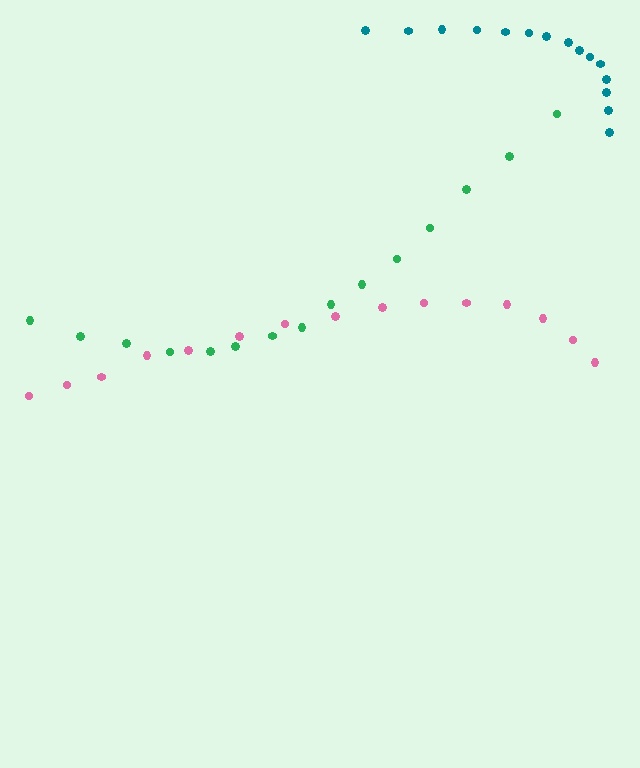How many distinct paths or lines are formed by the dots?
There are 3 distinct paths.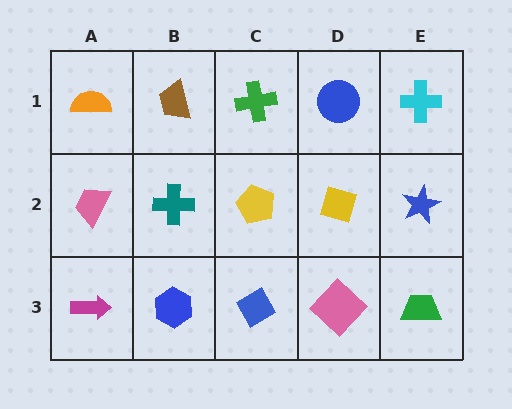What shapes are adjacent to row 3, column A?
A pink trapezoid (row 2, column A), a blue hexagon (row 3, column B).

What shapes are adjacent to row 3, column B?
A teal cross (row 2, column B), a magenta arrow (row 3, column A), a blue diamond (row 3, column C).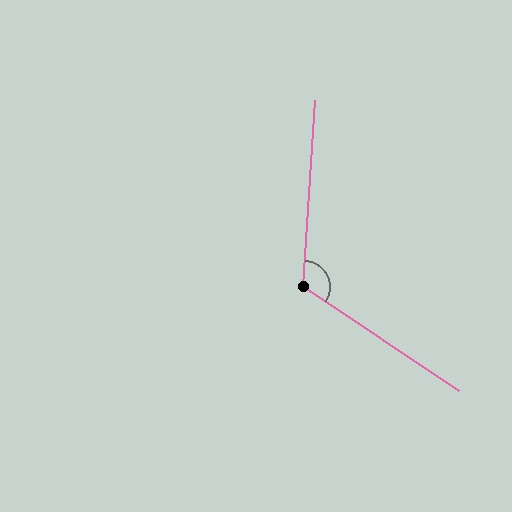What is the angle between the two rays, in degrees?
Approximately 120 degrees.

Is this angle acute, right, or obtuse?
It is obtuse.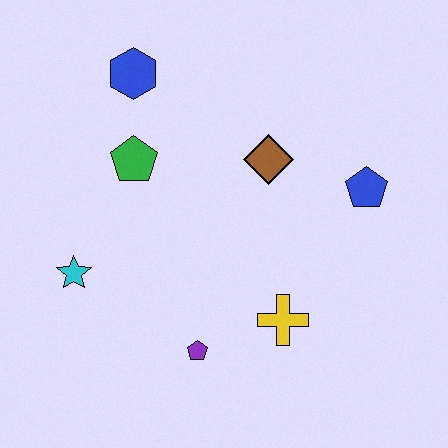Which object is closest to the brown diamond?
The blue pentagon is closest to the brown diamond.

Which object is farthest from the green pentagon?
The blue pentagon is farthest from the green pentagon.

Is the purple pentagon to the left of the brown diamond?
Yes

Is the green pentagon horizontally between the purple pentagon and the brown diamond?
No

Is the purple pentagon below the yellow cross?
Yes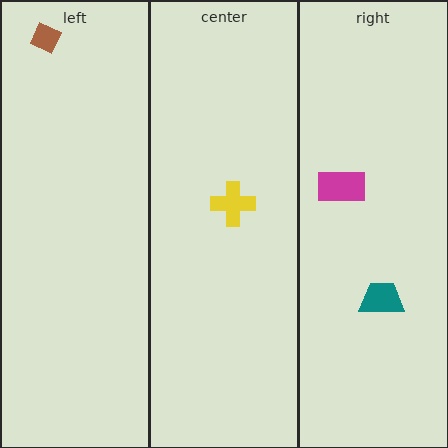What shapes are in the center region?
The yellow cross.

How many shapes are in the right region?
2.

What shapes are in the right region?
The teal trapezoid, the magenta rectangle.